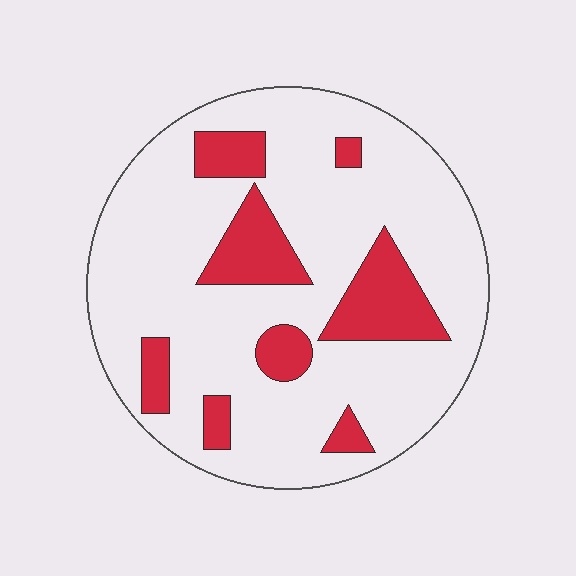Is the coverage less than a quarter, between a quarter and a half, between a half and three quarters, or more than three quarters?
Less than a quarter.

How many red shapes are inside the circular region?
8.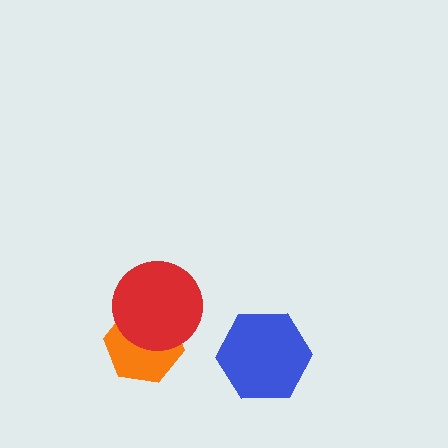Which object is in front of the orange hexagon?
The red circle is in front of the orange hexagon.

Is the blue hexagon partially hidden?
No, no other shape covers it.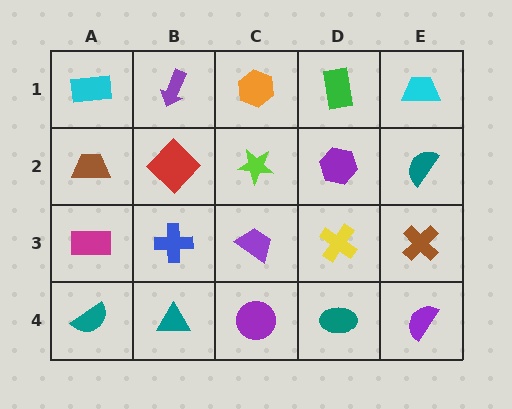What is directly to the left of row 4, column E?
A teal ellipse.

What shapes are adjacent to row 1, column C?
A lime star (row 2, column C), a purple arrow (row 1, column B), a green rectangle (row 1, column D).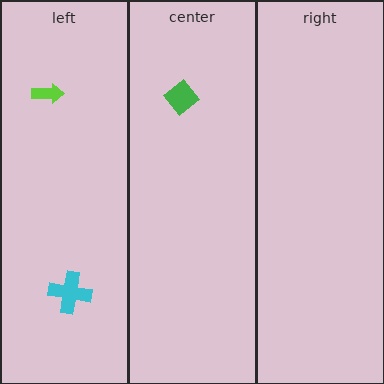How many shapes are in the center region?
1.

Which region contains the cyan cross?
The left region.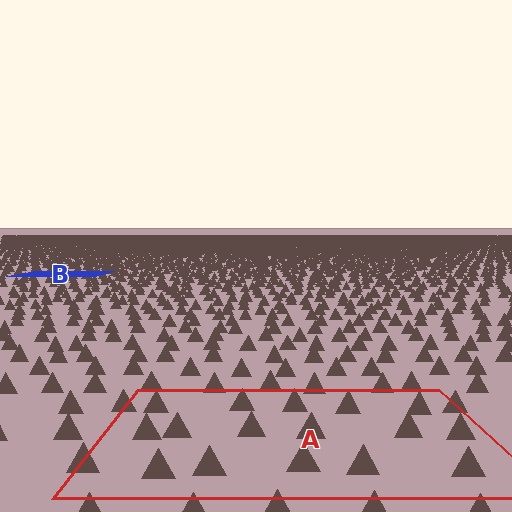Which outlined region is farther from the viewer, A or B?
Region B is farther from the viewer — the texture elements inside it appear smaller and more densely packed.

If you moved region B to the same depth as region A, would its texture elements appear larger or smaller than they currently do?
They would appear larger. At a closer depth, the same texture elements are projected at a bigger on-screen size.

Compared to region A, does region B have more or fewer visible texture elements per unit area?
Region B has more texture elements per unit area — they are packed more densely because it is farther away.